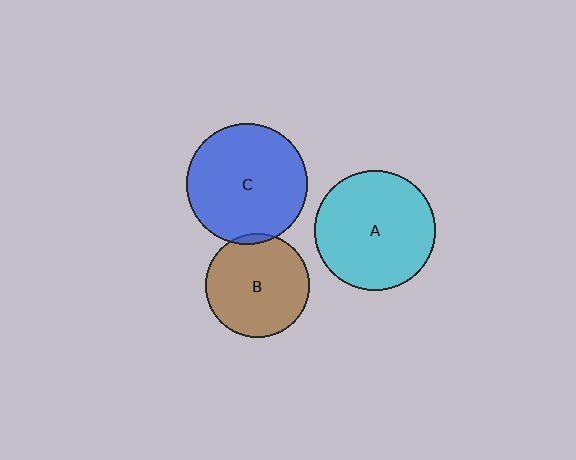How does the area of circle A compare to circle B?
Approximately 1.3 times.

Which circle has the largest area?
Circle C (blue).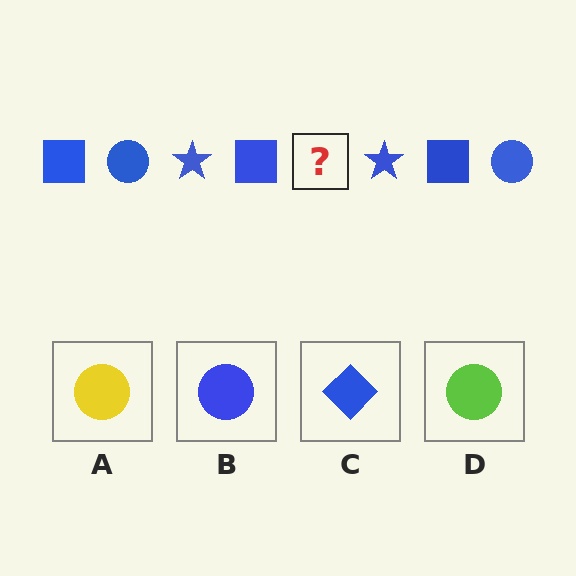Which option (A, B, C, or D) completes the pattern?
B.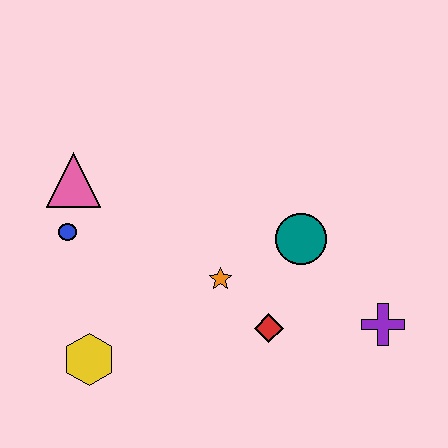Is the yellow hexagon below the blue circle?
Yes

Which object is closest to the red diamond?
The orange star is closest to the red diamond.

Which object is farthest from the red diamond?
The pink triangle is farthest from the red diamond.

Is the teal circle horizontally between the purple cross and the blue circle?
Yes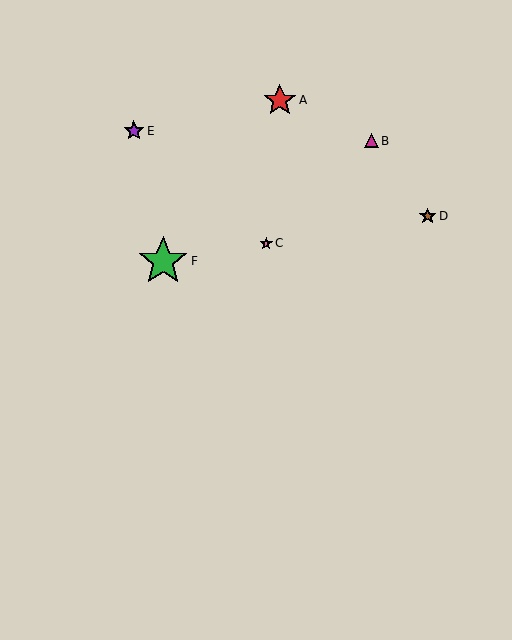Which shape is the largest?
The green star (labeled F) is the largest.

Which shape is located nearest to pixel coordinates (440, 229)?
The brown star (labeled D) at (428, 216) is nearest to that location.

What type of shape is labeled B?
Shape B is a magenta triangle.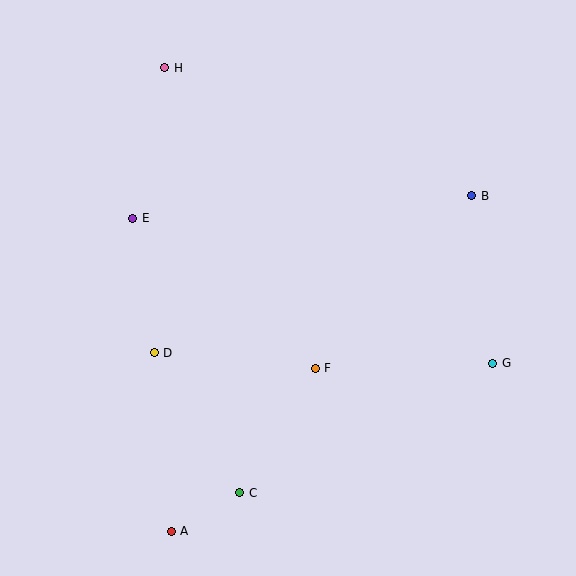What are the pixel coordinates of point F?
Point F is at (315, 368).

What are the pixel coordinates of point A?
Point A is at (171, 531).